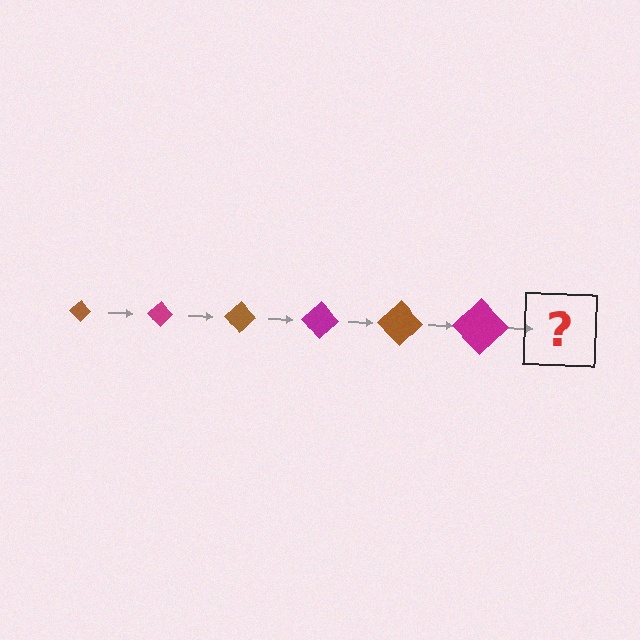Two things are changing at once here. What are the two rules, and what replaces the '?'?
The two rules are that the diamond grows larger each step and the color cycles through brown and magenta. The '?' should be a brown diamond, larger than the previous one.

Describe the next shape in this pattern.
It should be a brown diamond, larger than the previous one.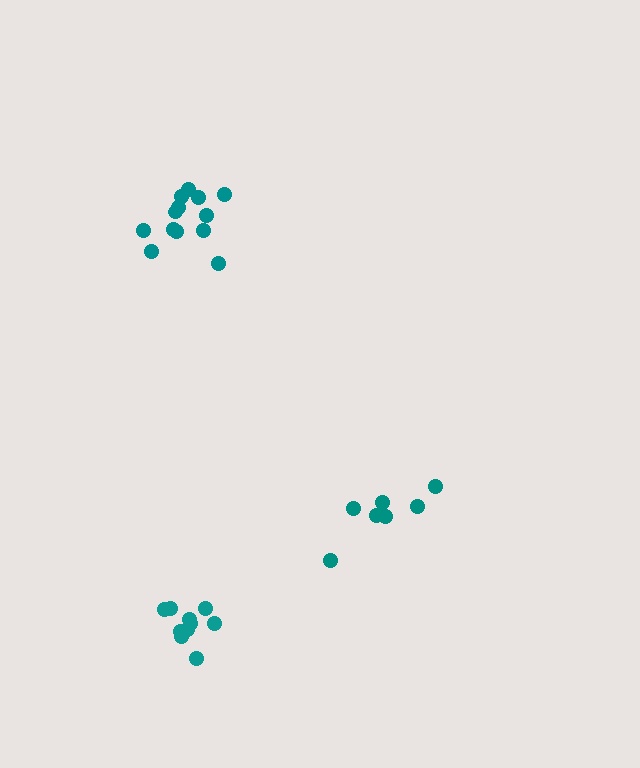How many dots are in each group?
Group 1: 7 dots, Group 2: 13 dots, Group 3: 10 dots (30 total).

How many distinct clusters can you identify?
There are 3 distinct clusters.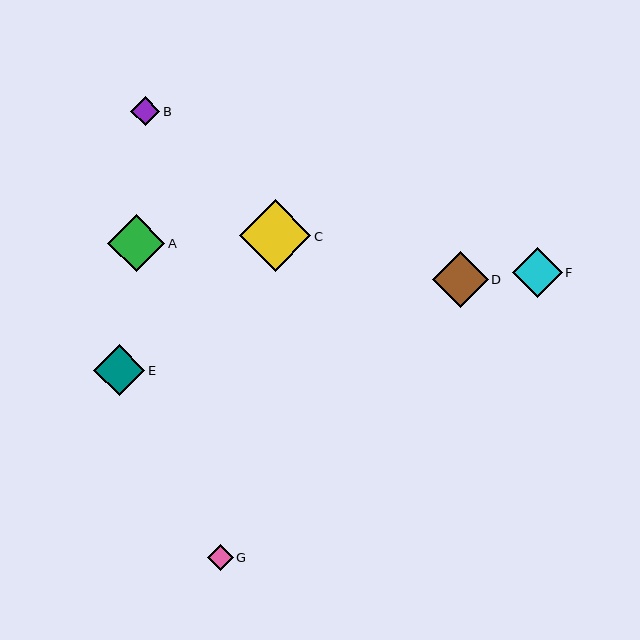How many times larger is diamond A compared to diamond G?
Diamond A is approximately 2.2 times the size of diamond G.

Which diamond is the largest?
Diamond C is the largest with a size of approximately 72 pixels.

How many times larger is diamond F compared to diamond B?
Diamond F is approximately 1.7 times the size of diamond B.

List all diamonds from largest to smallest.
From largest to smallest: C, A, D, E, F, B, G.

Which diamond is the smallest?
Diamond G is the smallest with a size of approximately 26 pixels.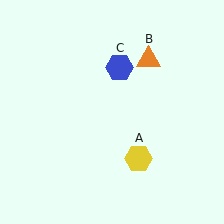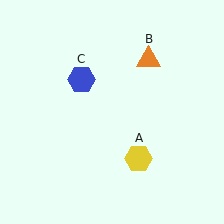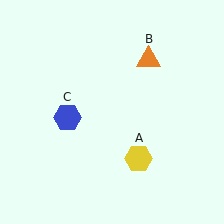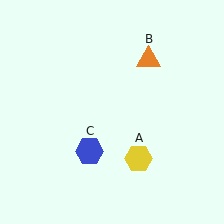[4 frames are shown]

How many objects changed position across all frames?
1 object changed position: blue hexagon (object C).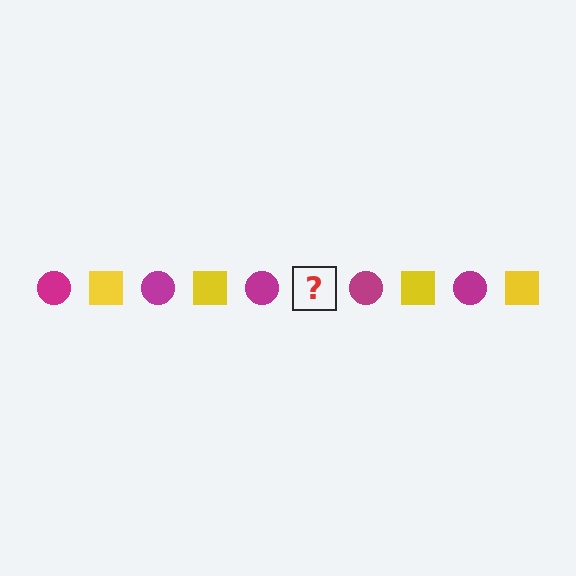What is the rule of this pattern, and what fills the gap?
The rule is that the pattern alternates between magenta circle and yellow square. The gap should be filled with a yellow square.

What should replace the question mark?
The question mark should be replaced with a yellow square.